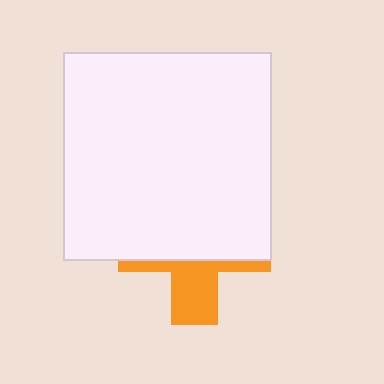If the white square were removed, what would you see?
You would see the complete orange cross.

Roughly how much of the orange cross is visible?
A small part of it is visible (roughly 33%).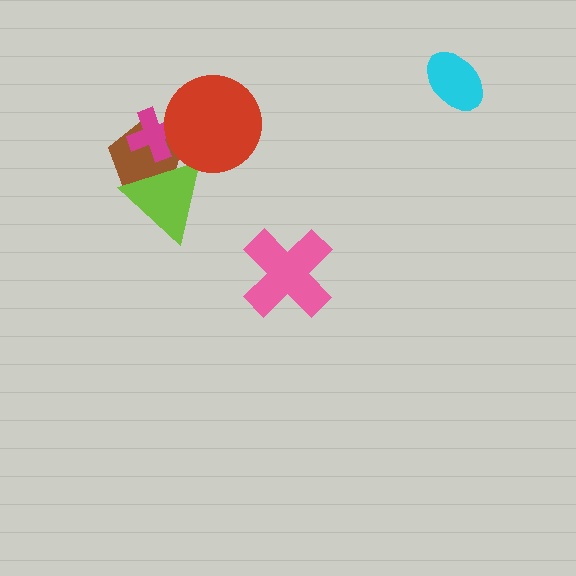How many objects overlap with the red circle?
3 objects overlap with the red circle.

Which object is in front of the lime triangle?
The red circle is in front of the lime triangle.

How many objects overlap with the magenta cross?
3 objects overlap with the magenta cross.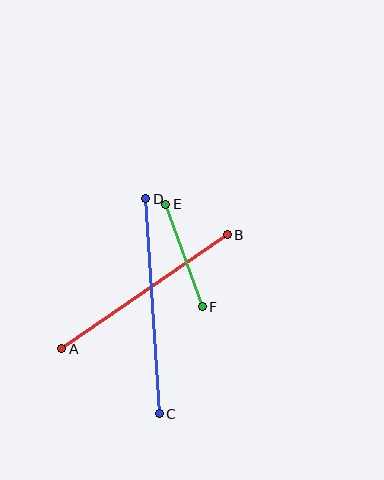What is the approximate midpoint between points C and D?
The midpoint is at approximately (152, 306) pixels.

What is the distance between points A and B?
The distance is approximately 201 pixels.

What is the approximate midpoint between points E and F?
The midpoint is at approximately (184, 256) pixels.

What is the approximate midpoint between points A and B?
The midpoint is at approximately (144, 292) pixels.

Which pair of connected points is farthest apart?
Points C and D are farthest apart.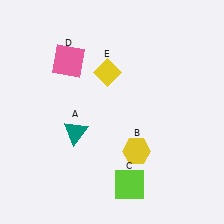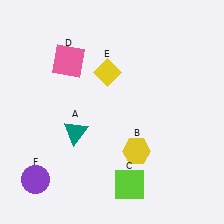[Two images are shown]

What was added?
A purple circle (F) was added in Image 2.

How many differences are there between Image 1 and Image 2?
There is 1 difference between the two images.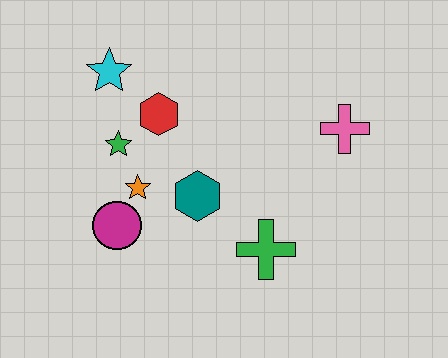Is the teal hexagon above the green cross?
Yes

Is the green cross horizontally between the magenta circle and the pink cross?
Yes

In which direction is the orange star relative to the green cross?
The orange star is to the left of the green cross.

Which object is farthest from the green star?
The pink cross is farthest from the green star.